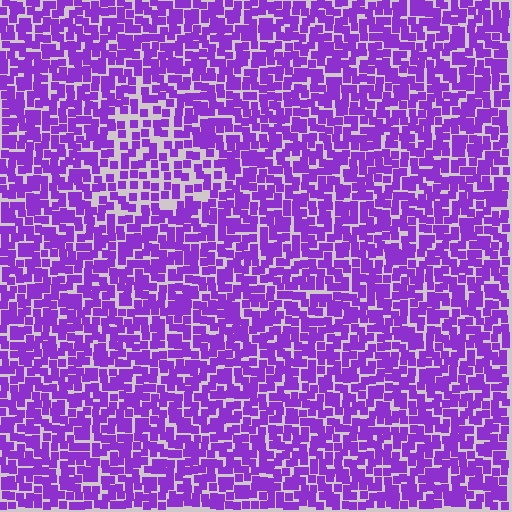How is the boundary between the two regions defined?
The boundary is defined by a change in element density (approximately 1.6x ratio). All elements are the same color, size, and shape.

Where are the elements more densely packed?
The elements are more densely packed outside the triangle boundary.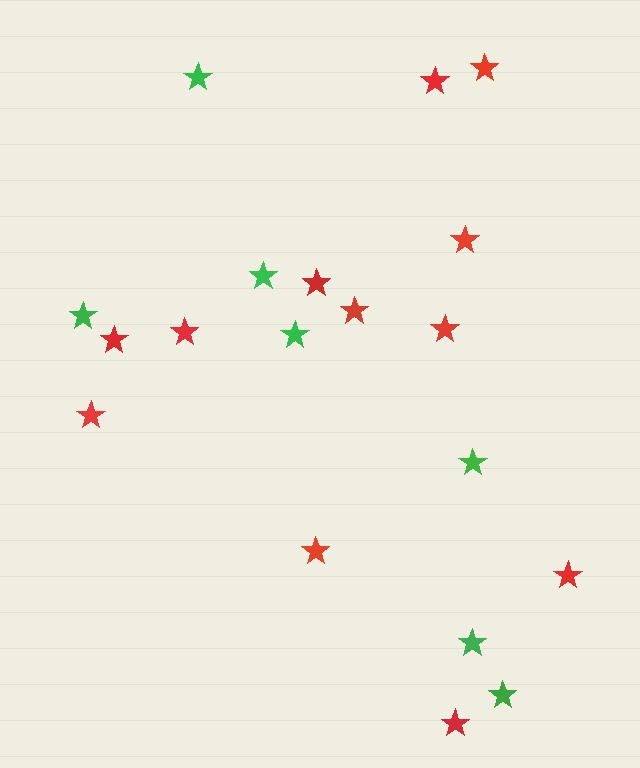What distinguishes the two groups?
There are 2 groups: one group of red stars (12) and one group of green stars (7).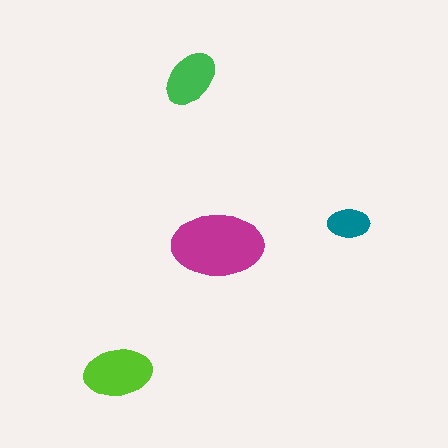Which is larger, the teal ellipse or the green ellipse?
The green one.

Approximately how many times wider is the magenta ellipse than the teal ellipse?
About 2 times wider.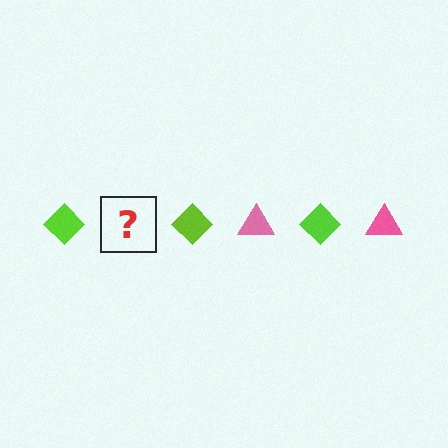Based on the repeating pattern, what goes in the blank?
The blank should be a pink triangle.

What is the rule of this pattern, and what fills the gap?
The rule is that the pattern alternates between lime diamond and pink triangle. The gap should be filled with a pink triangle.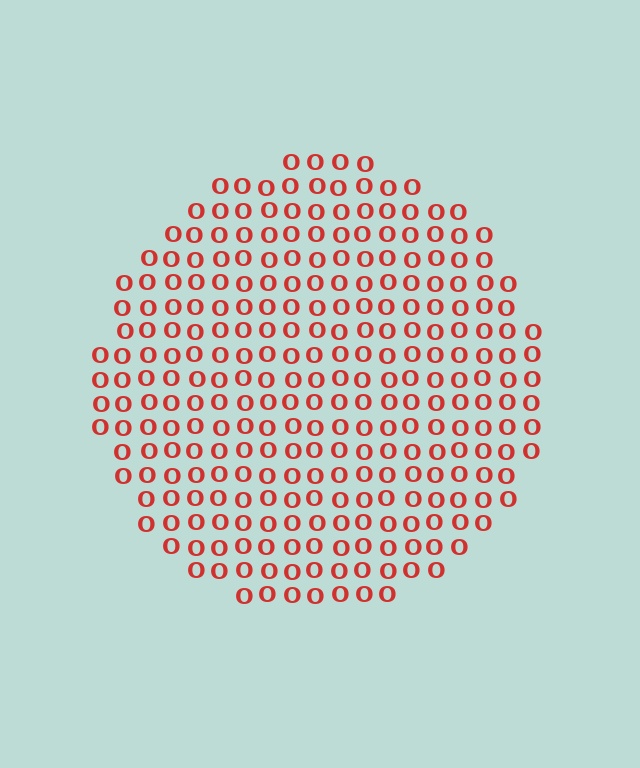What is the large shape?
The large shape is a circle.